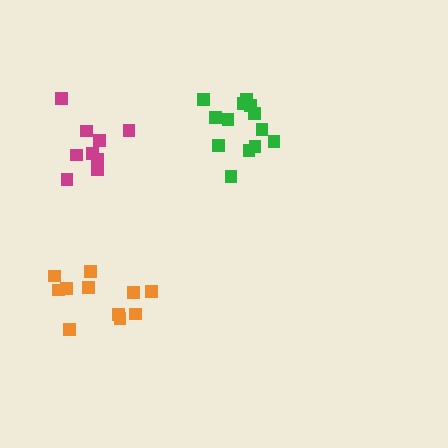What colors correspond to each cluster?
The clusters are colored: magenta, orange, green.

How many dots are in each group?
Group 1: 9 dots, Group 2: 11 dots, Group 3: 13 dots (33 total).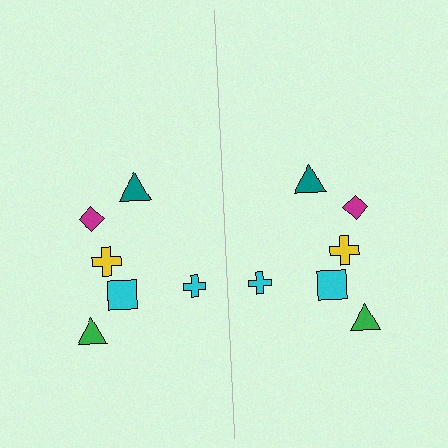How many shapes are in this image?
There are 12 shapes in this image.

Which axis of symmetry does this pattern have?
The pattern has a vertical axis of symmetry running through the center of the image.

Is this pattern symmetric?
Yes, this pattern has bilateral (reflection) symmetry.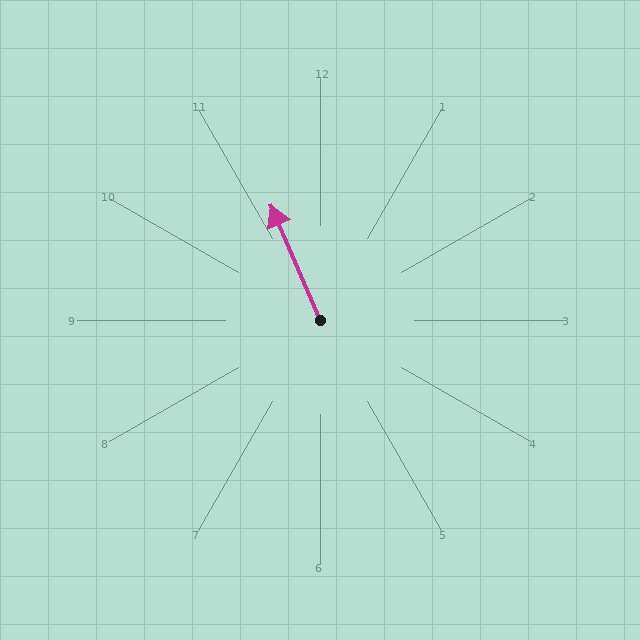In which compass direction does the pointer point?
Northwest.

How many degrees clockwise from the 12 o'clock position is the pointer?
Approximately 337 degrees.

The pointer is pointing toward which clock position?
Roughly 11 o'clock.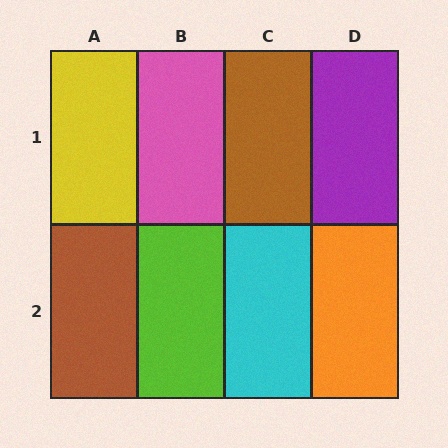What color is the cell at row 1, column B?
Pink.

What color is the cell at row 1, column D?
Purple.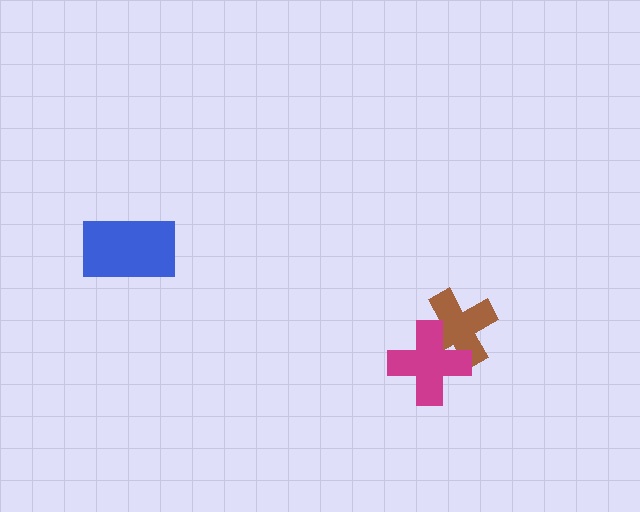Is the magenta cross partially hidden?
No, no other shape covers it.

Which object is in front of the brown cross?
The magenta cross is in front of the brown cross.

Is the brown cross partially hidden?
Yes, it is partially covered by another shape.